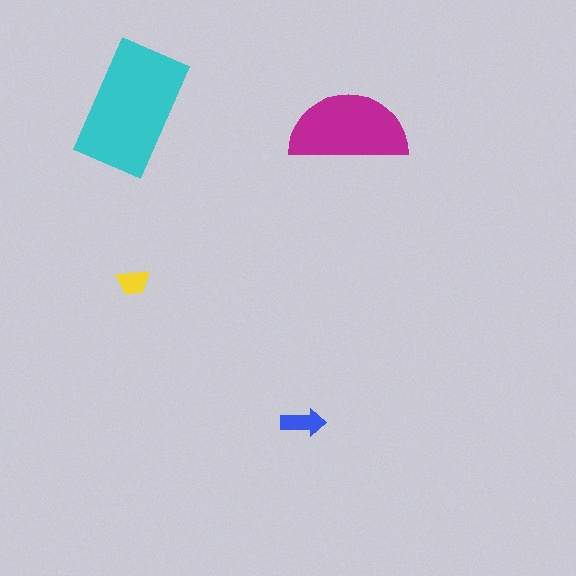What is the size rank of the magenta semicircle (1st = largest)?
2nd.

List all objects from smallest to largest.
The yellow trapezoid, the blue arrow, the magenta semicircle, the cyan rectangle.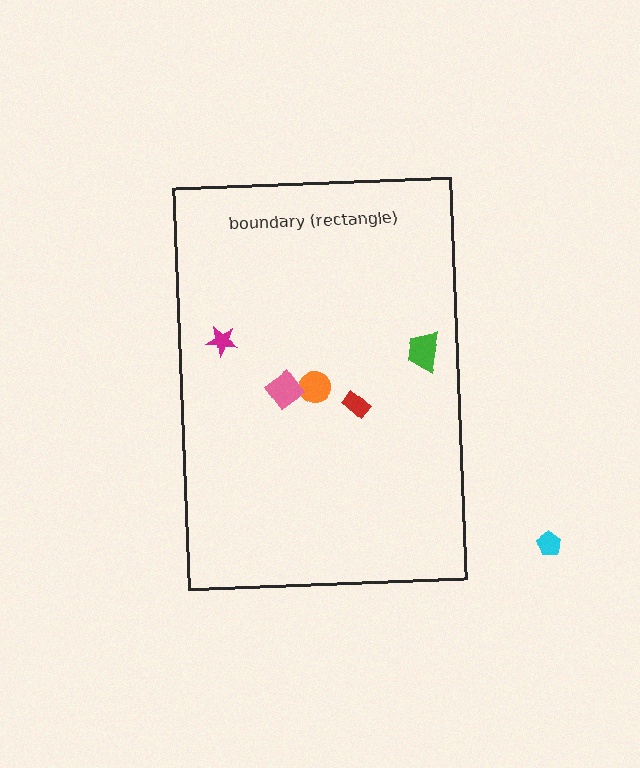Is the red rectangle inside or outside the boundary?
Inside.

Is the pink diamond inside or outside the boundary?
Inside.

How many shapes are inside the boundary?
5 inside, 1 outside.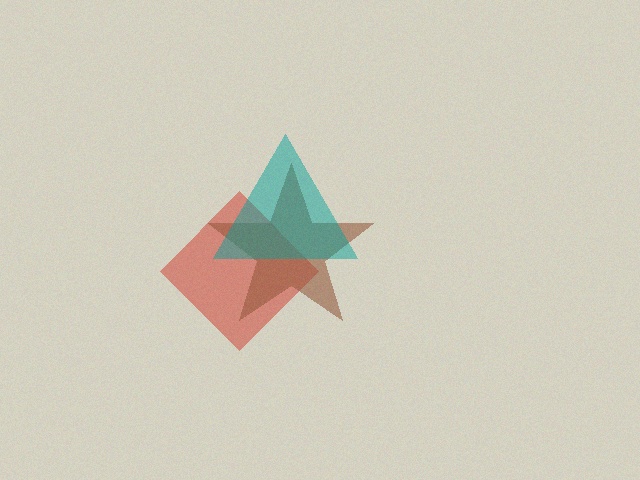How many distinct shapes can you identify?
There are 3 distinct shapes: a red diamond, a brown star, a teal triangle.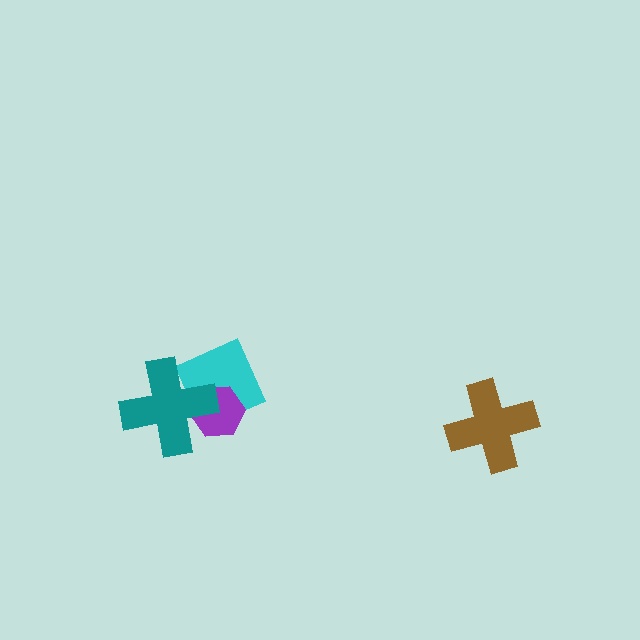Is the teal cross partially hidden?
No, no other shape covers it.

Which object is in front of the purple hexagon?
The teal cross is in front of the purple hexagon.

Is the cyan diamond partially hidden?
Yes, it is partially covered by another shape.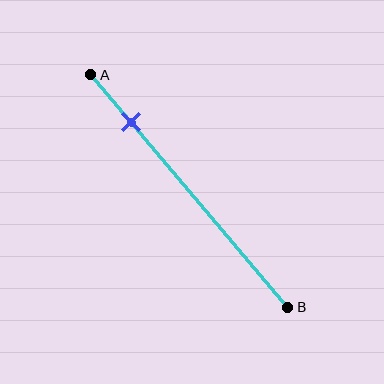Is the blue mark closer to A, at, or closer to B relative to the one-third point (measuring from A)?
The blue mark is closer to point A than the one-third point of segment AB.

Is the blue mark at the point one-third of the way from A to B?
No, the mark is at about 20% from A, not at the 33% one-third point.